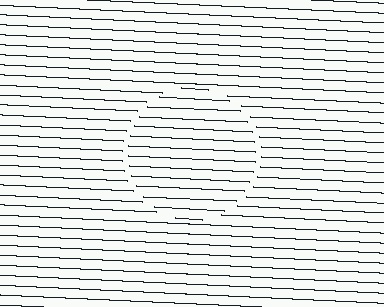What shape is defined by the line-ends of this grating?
An illusory circle. The interior of the shape contains the same grating, shifted by half a period — the contour is defined by the phase discontinuity where line-ends from the inner and outer gratings abut.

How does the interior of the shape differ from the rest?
The interior of the shape contains the same grating, shifted by half a period — the contour is defined by the phase discontinuity where line-ends from the inner and outer gratings abut.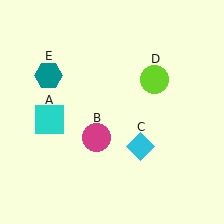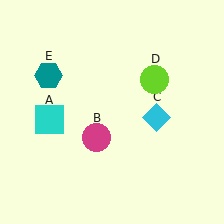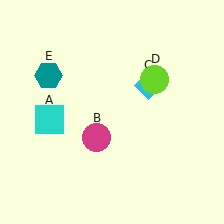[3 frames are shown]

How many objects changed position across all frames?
1 object changed position: cyan diamond (object C).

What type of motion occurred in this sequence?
The cyan diamond (object C) rotated counterclockwise around the center of the scene.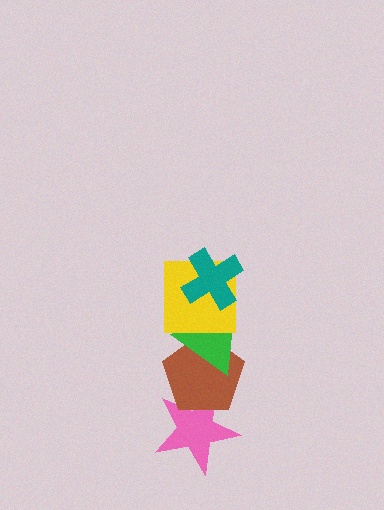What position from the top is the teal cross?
The teal cross is 1st from the top.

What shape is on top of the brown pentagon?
The green triangle is on top of the brown pentagon.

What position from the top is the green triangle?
The green triangle is 3rd from the top.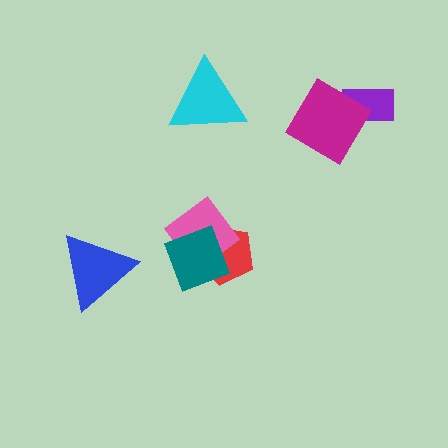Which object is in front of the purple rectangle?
The magenta diamond is in front of the purple rectangle.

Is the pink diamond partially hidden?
Yes, it is partially covered by another shape.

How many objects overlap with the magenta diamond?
1 object overlaps with the magenta diamond.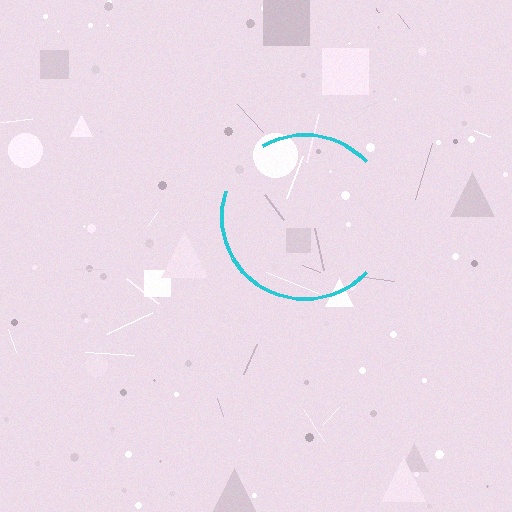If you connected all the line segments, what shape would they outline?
They would outline a circle.